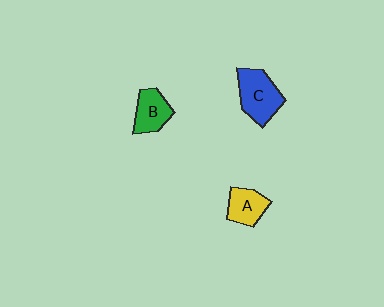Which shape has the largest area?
Shape C (blue).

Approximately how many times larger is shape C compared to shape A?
Approximately 1.5 times.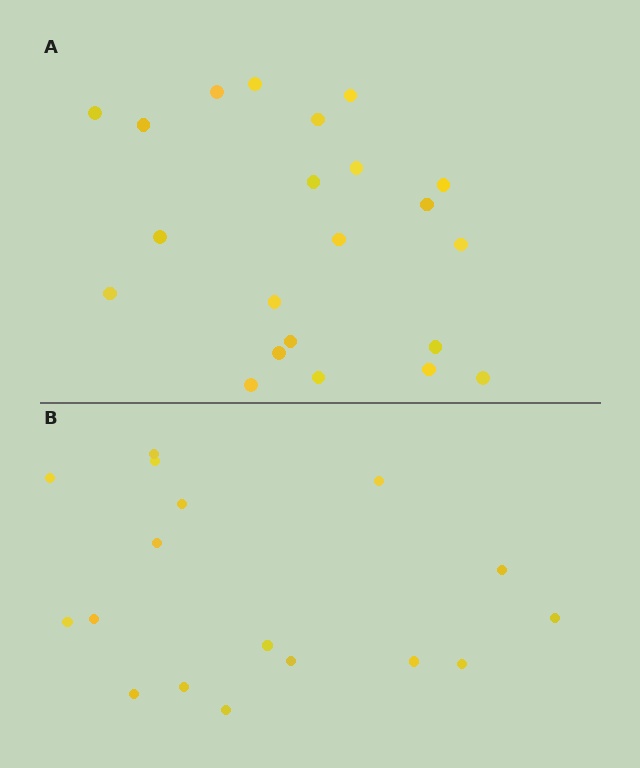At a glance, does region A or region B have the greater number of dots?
Region A (the top region) has more dots.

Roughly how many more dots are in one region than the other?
Region A has about 5 more dots than region B.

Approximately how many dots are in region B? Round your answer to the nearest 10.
About 20 dots. (The exact count is 17, which rounds to 20.)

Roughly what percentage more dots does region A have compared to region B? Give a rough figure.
About 30% more.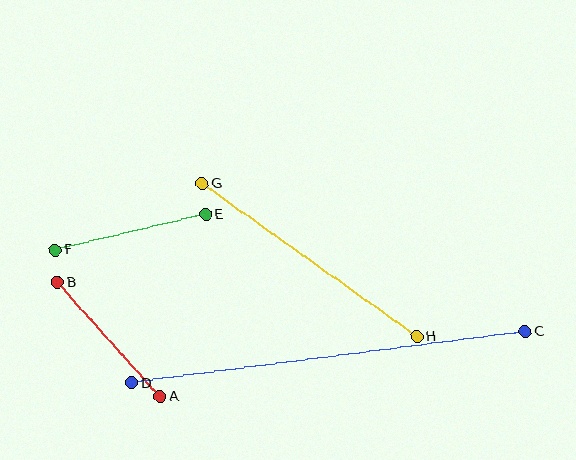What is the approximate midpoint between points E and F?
The midpoint is at approximately (131, 232) pixels.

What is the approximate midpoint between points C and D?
The midpoint is at approximately (328, 357) pixels.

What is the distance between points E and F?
The distance is approximately 154 pixels.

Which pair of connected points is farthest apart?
Points C and D are farthest apart.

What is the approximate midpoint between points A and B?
The midpoint is at approximately (109, 339) pixels.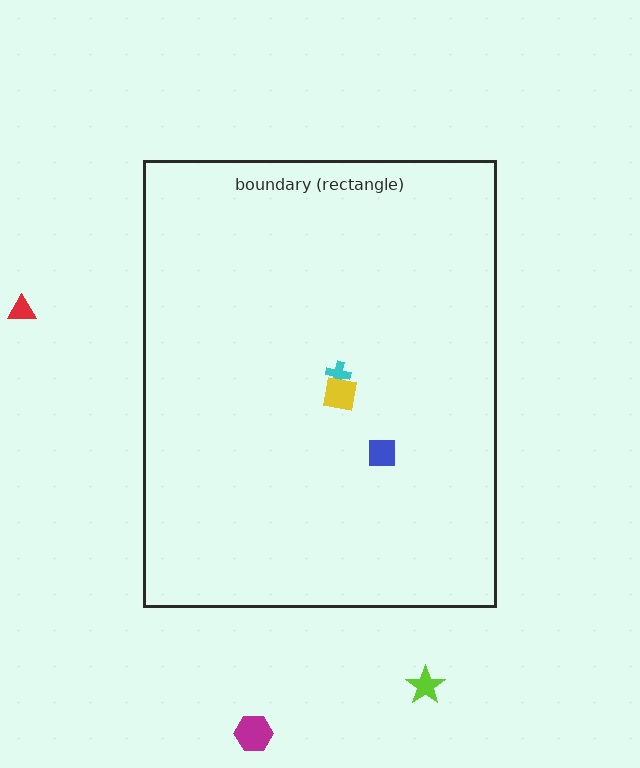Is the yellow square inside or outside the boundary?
Inside.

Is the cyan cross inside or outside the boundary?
Inside.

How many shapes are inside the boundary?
3 inside, 3 outside.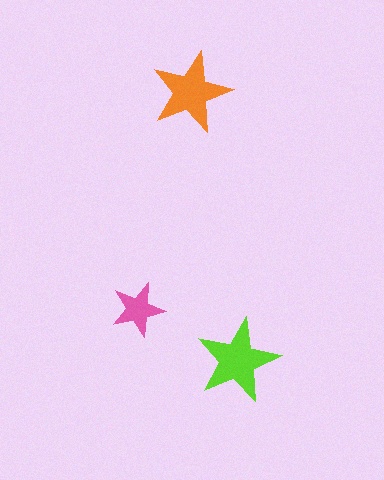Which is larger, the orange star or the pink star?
The orange one.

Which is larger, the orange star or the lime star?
The lime one.